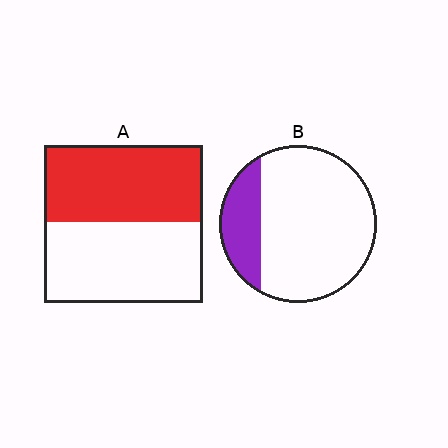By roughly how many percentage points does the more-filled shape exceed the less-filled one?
By roughly 25 percentage points (A over B).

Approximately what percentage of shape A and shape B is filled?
A is approximately 50% and B is approximately 20%.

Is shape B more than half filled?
No.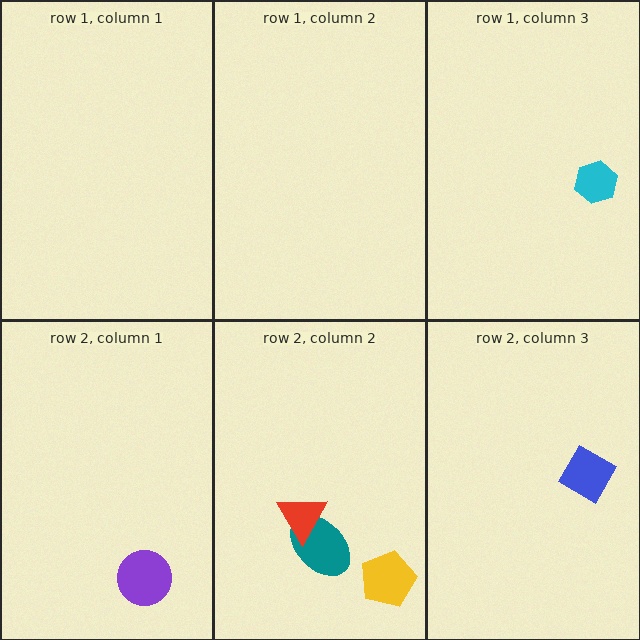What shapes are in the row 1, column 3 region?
The cyan hexagon.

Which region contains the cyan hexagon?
The row 1, column 3 region.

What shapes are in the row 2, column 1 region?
The purple circle.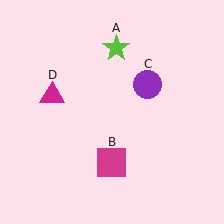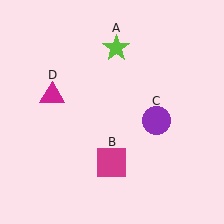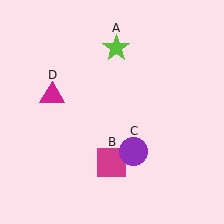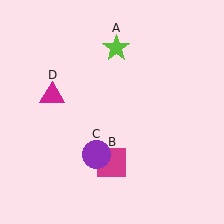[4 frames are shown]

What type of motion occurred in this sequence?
The purple circle (object C) rotated clockwise around the center of the scene.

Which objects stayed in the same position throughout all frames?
Lime star (object A) and magenta square (object B) and magenta triangle (object D) remained stationary.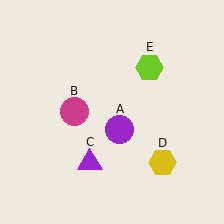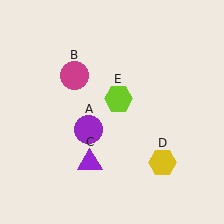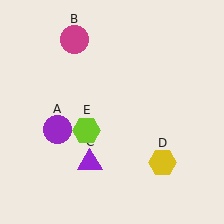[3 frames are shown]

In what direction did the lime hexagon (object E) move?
The lime hexagon (object E) moved down and to the left.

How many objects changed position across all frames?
3 objects changed position: purple circle (object A), magenta circle (object B), lime hexagon (object E).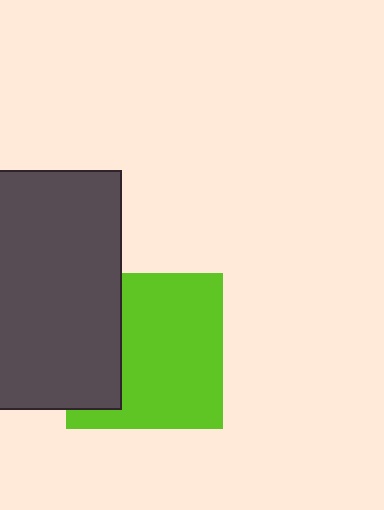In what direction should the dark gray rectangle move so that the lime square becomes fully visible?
The dark gray rectangle should move left. That is the shortest direction to clear the overlap and leave the lime square fully visible.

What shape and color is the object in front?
The object in front is a dark gray rectangle.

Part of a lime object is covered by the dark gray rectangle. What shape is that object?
It is a square.